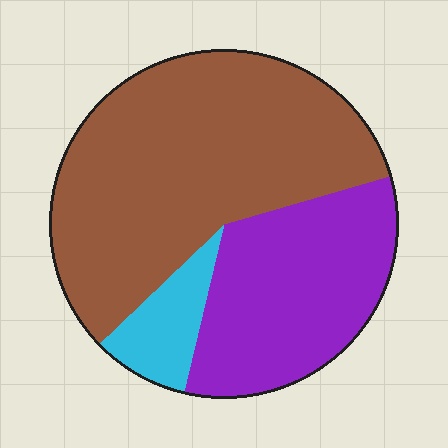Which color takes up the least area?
Cyan, at roughly 10%.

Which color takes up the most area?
Brown, at roughly 60%.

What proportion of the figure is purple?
Purple takes up between a sixth and a third of the figure.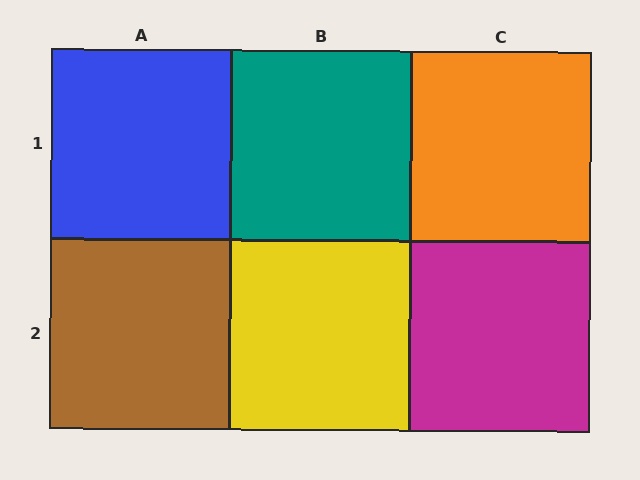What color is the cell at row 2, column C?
Magenta.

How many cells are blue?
1 cell is blue.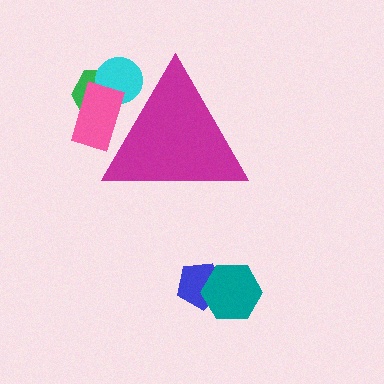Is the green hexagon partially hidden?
Yes, the green hexagon is partially hidden behind the magenta triangle.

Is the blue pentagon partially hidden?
No, the blue pentagon is fully visible.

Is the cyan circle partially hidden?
Yes, the cyan circle is partially hidden behind the magenta triangle.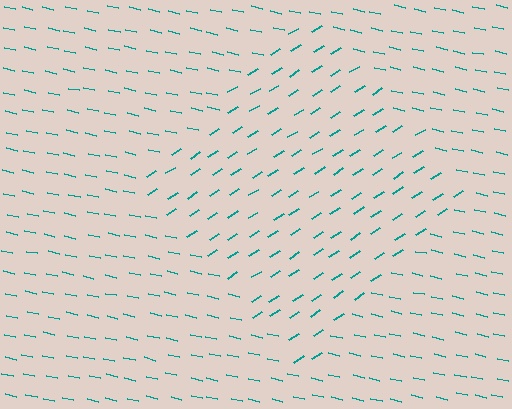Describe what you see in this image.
The image is filled with small teal line segments. A diamond region in the image has lines oriented differently from the surrounding lines, creating a visible texture boundary.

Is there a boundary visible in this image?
Yes, there is a texture boundary formed by a change in line orientation.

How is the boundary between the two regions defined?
The boundary is defined purely by a change in line orientation (approximately 45 degrees difference). All lines are the same color and thickness.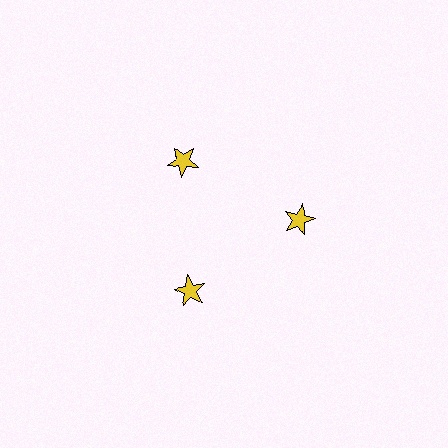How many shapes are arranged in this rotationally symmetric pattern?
There are 3 shapes, arranged in 3 groups of 1.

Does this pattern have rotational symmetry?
Yes, this pattern has 3-fold rotational symmetry. It looks the same after rotating 120 degrees around the center.